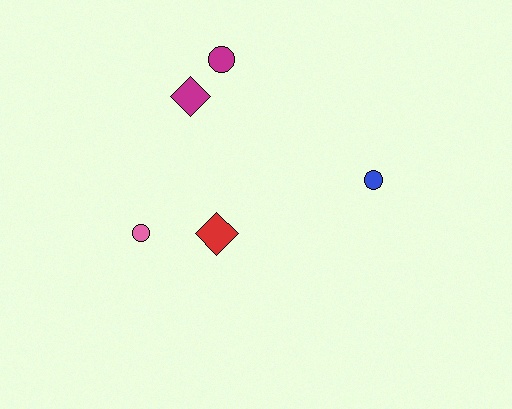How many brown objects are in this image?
There are no brown objects.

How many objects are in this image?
There are 5 objects.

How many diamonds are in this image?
There are 2 diamonds.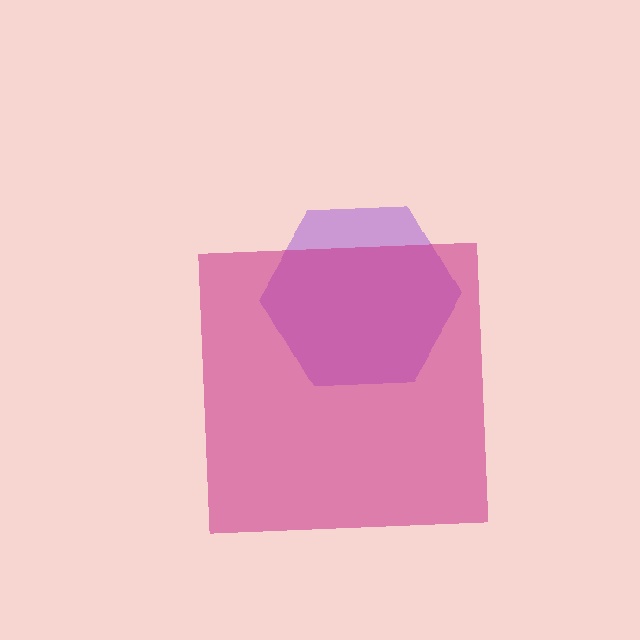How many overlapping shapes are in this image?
There are 2 overlapping shapes in the image.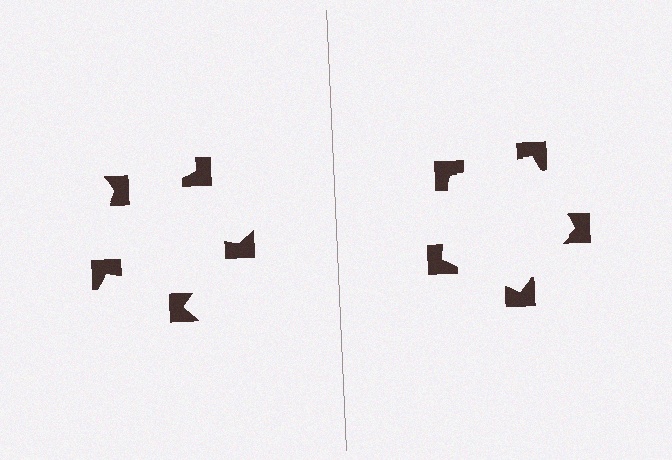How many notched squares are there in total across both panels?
10 — 5 on each side.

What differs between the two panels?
The notched squares are positioned identically on both sides; only the wedge orientations differ. On the right they align to a pentagon; on the left they are misaligned.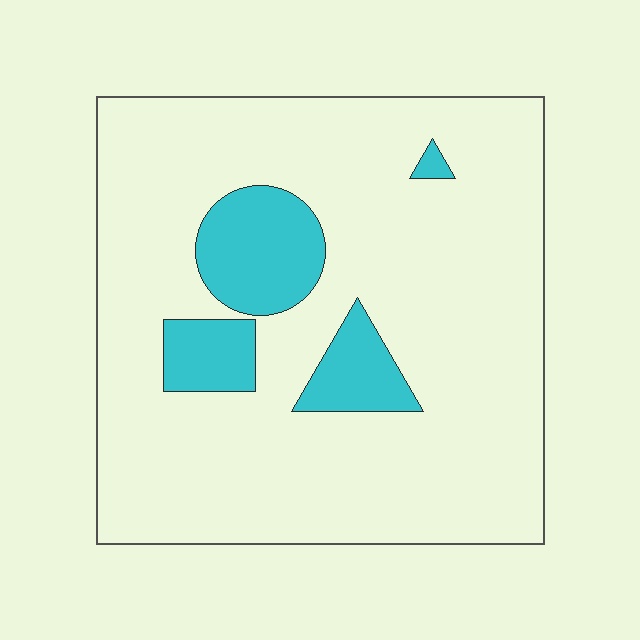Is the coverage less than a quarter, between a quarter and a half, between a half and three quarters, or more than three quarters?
Less than a quarter.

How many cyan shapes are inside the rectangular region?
4.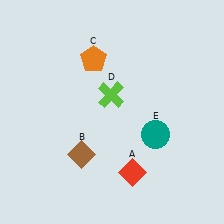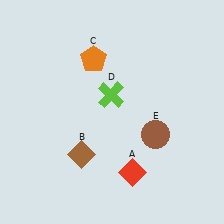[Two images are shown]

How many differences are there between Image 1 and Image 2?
There is 1 difference between the two images.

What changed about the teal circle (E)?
In Image 1, E is teal. In Image 2, it changed to brown.